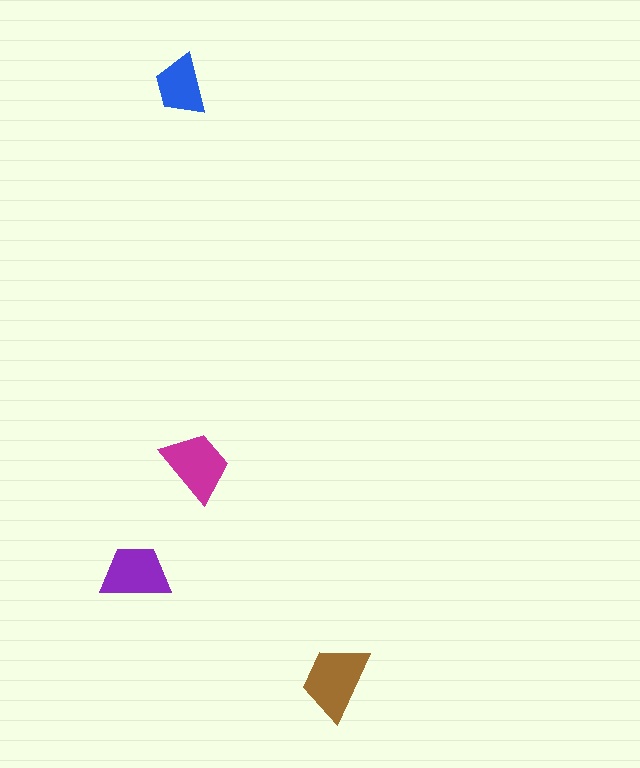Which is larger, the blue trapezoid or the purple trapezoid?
The purple one.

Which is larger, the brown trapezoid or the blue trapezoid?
The brown one.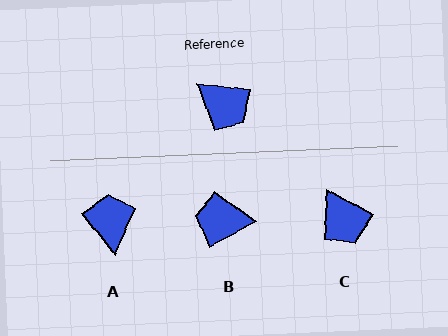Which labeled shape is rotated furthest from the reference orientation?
B, about 145 degrees away.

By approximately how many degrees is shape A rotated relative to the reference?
Approximately 136 degrees counter-clockwise.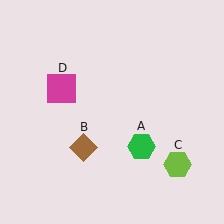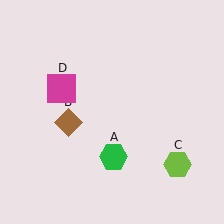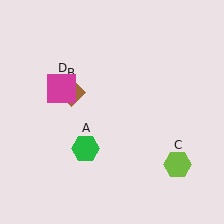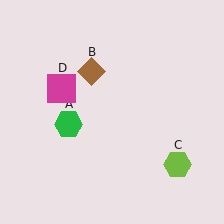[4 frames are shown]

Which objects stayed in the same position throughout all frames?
Lime hexagon (object C) and magenta square (object D) remained stationary.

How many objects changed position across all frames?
2 objects changed position: green hexagon (object A), brown diamond (object B).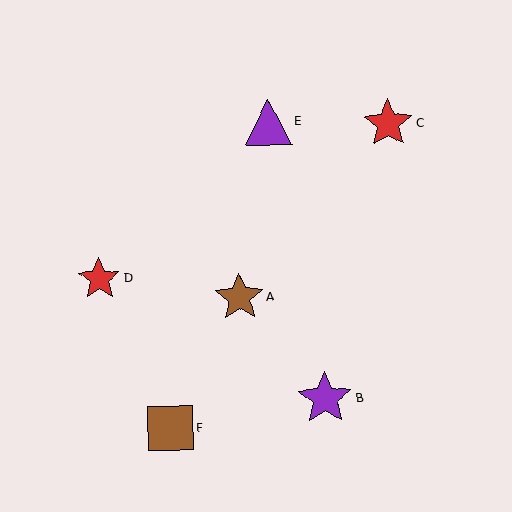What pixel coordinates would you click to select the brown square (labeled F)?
Click at (171, 428) to select the brown square F.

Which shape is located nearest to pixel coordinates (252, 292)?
The brown star (labeled A) at (239, 297) is nearest to that location.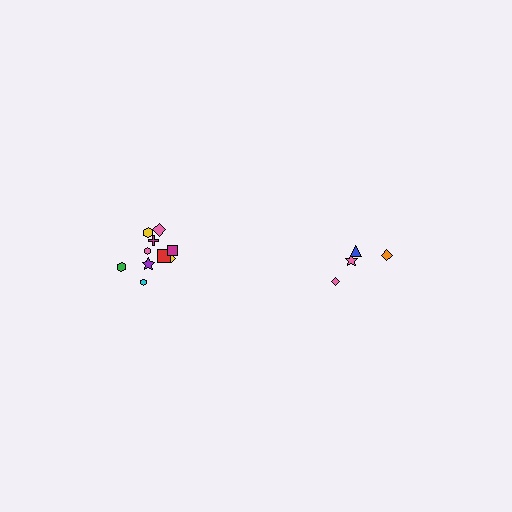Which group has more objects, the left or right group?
The left group.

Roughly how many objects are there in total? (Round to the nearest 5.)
Roughly 15 objects in total.